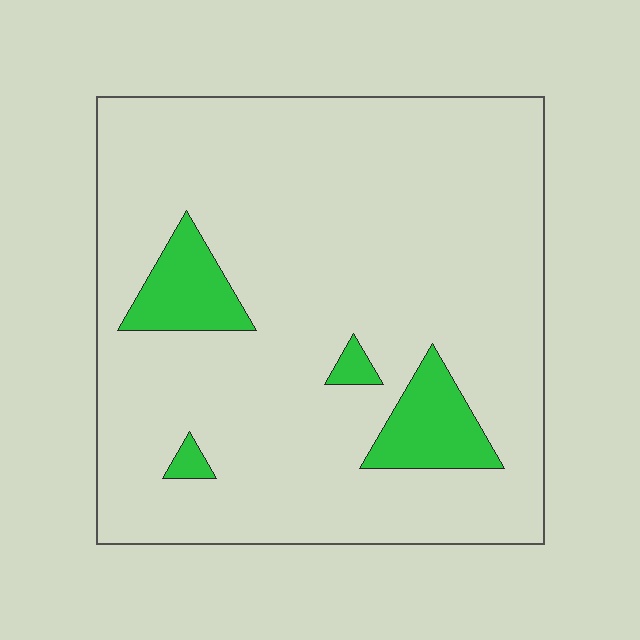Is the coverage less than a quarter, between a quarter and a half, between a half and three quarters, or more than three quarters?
Less than a quarter.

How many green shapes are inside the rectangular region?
4.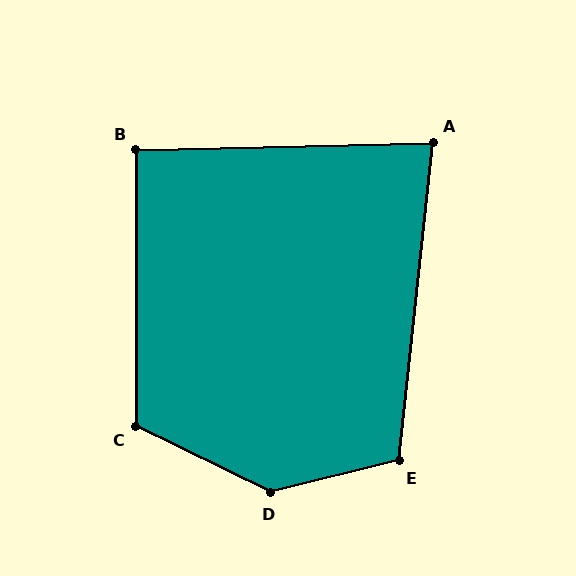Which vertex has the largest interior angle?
D, at approximately 140 degrees.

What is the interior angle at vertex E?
Approximately 110 degrees (obtuse).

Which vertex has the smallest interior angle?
A, at approximately 83 degrees.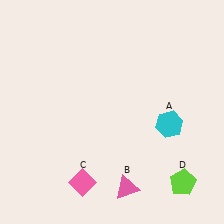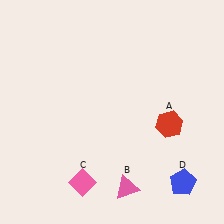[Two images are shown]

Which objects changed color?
A changed from cyan to red. D changed from lime to blue.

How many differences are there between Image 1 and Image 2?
There are 2 differences between the two images.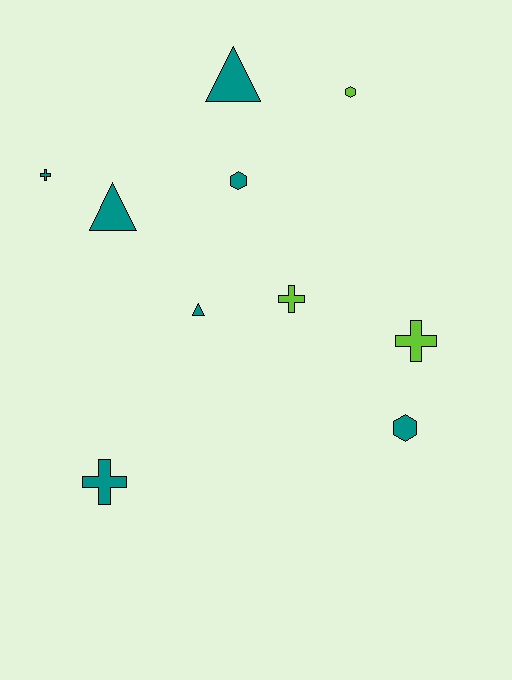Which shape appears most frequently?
Cross, with 4 objects.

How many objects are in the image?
There are 10 objects.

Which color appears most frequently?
Teal, with 7 objects.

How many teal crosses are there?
There are 2 teal crosses.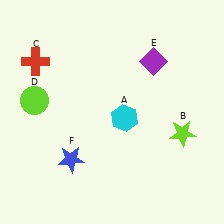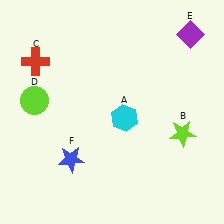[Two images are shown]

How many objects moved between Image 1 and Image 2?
1 object moved between the two images.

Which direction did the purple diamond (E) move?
The purple diamond (E) moved right.